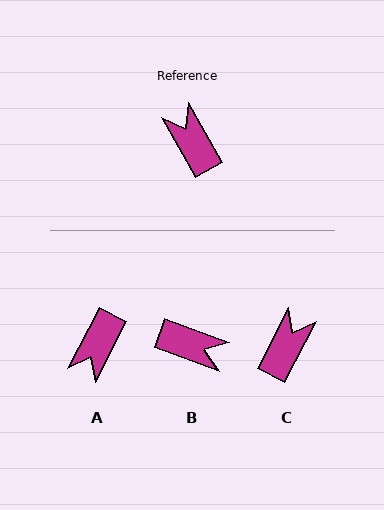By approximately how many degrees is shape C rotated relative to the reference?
Approximately 56 degrees clockwise.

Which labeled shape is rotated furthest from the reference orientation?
B, about 139 degrees away.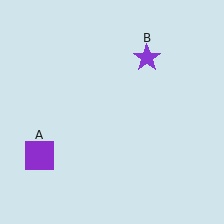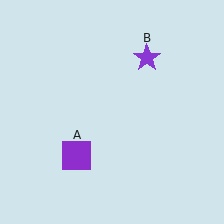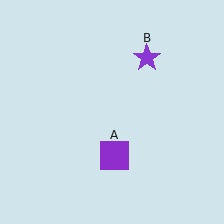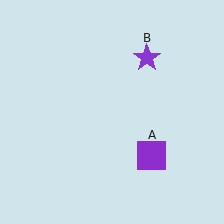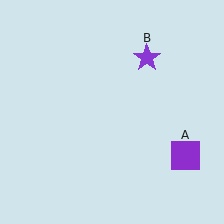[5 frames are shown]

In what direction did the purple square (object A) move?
The purple square (object A) moved right.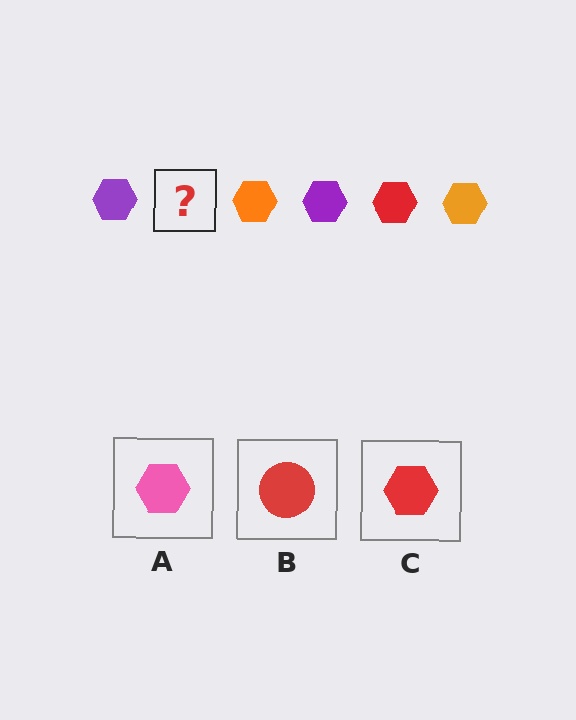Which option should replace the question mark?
Option C.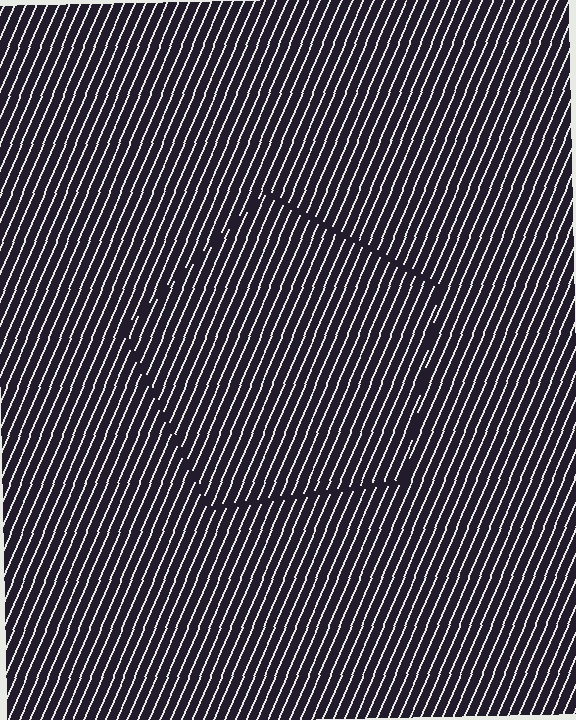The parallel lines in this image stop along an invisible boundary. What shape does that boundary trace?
An illusory pentagon. The interior of the shape contains the same grating, shifted by half a period — the contour is defined by the phase discontinuity where line-ends from the inner and outer gratings abut.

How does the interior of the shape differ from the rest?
The interior of the shape contains the same grating, shifted by half a period — the contour is defined by the phase discontinuity where line-ends from the inner and outer gratings abut.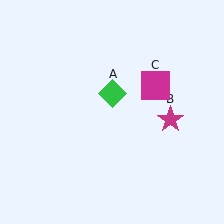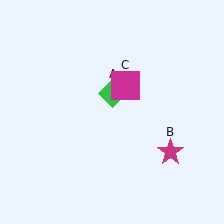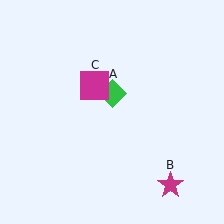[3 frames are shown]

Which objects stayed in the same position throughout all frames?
Green diamond (object A) remained stationary.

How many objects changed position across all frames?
2 objects changed position: magenta star (object B), magenta square (object C).